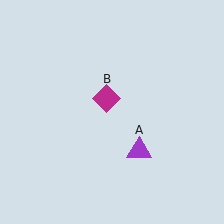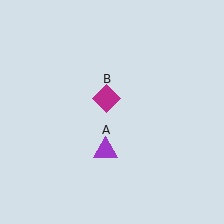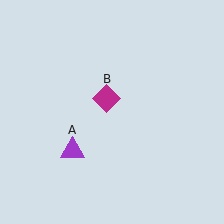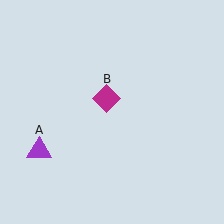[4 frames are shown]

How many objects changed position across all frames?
1 object changed position: purple triangle (object A).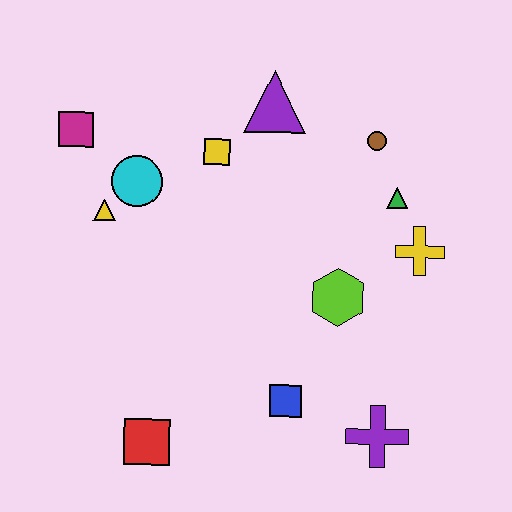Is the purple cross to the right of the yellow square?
Yes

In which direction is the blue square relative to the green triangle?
The blue square is below the green triangle.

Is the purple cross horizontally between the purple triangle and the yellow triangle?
No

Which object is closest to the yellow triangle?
The cyan circle is closest to the yellow triangle.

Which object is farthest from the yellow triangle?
The purple cross is farthest from the yellow triangle.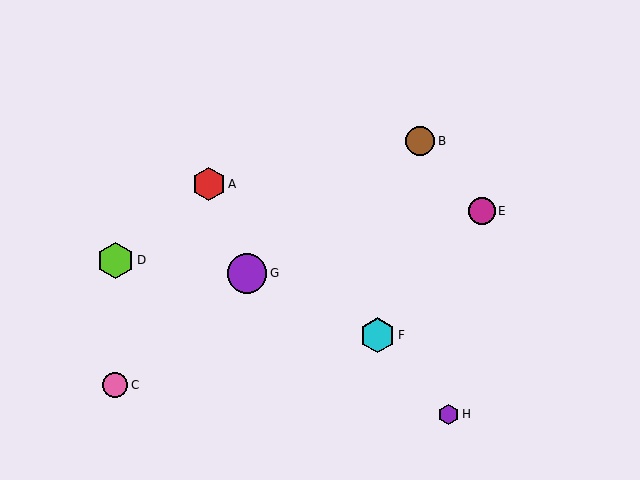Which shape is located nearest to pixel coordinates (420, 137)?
The brown circle (labeled B) at (420, 141) is nearest to that location.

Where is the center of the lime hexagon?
The center of the lime hexagon is at (116, 260).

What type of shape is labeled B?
Shape B is a brown circle.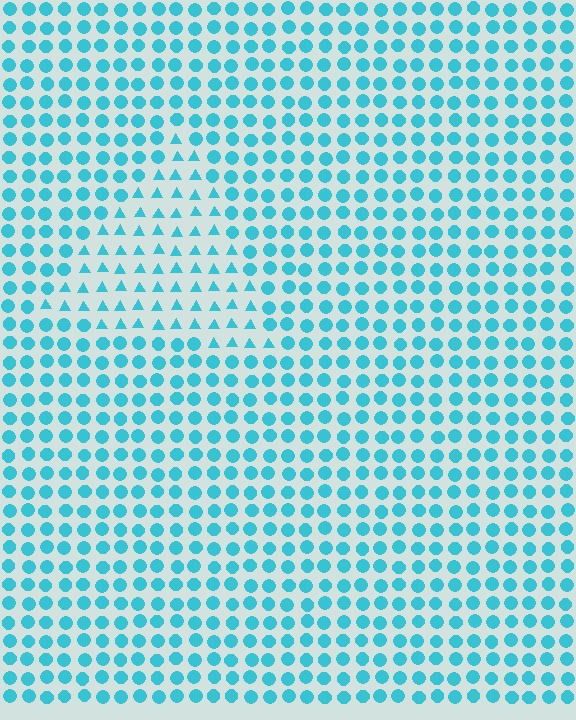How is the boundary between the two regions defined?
The boundary is defined by a change in element shape: triangles inside vs. circles outside. All elements share the same color and spacing.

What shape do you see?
I see a triangle.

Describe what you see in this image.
The image is filled with small cyan elements arranged in a uniform grid. A triangle-shaped region contains triangles, while the surrounding area contains circles. The boundary is defined purely by the change in element shape.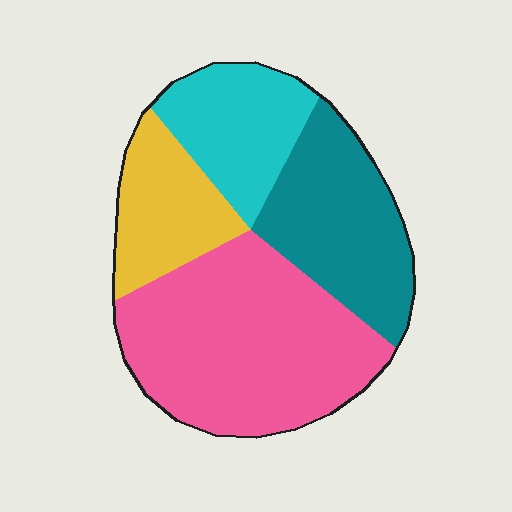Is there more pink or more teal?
Pink.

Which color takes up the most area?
Pink, at roughly 40%.